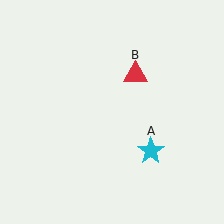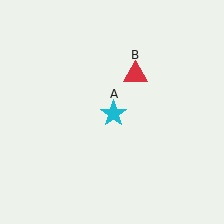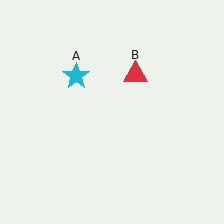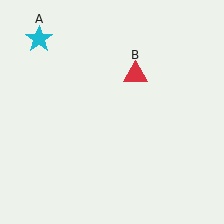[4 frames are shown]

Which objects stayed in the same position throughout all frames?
Red triangle (object B) remained stationary.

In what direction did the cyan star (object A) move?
The cyan star (object A) moved up and to the left.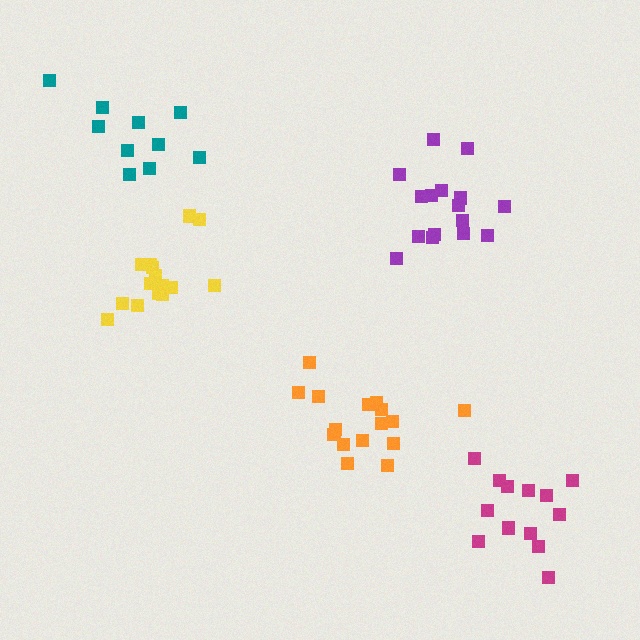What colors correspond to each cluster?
The clusters are colored: purple, orange, yellow, magenta, teal.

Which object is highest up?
The teal cluster is topmost.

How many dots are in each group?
Group 1: 16 dots, Group 2: 16 dots, Group 3: 15 dots, Group 4: 13 dots, Group 5: 10 dots (70 total).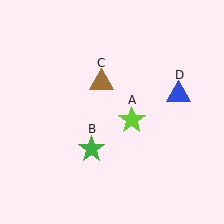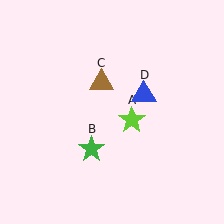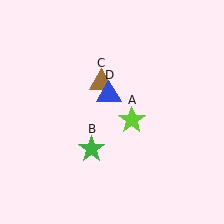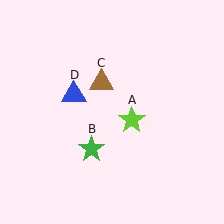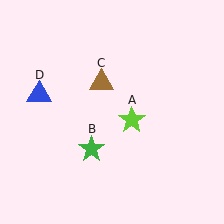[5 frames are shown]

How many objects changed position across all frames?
1 object changed position: blue triangle (object D).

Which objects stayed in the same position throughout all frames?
Lime star (object A) and green star (object B) and brown triangle (object C) remained stationary.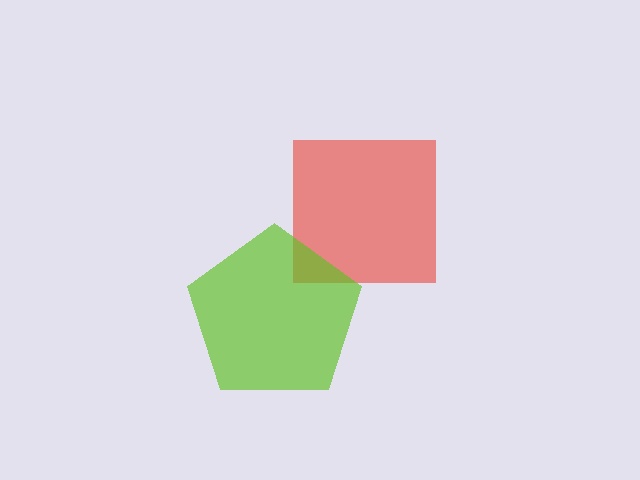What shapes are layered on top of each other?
The layered shapes are: a red square, a lime pentagon.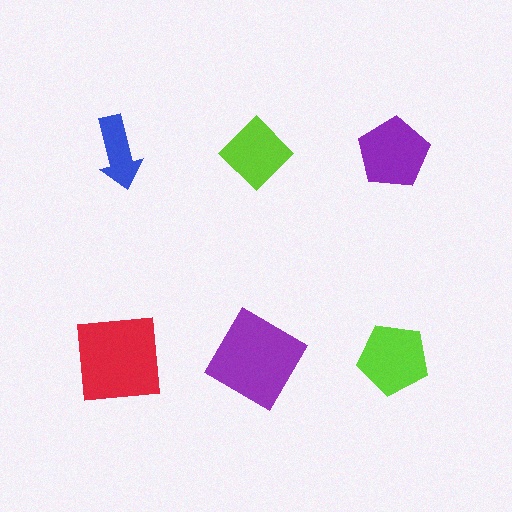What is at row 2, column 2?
A purple diamond.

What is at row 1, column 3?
A purple pentagon.